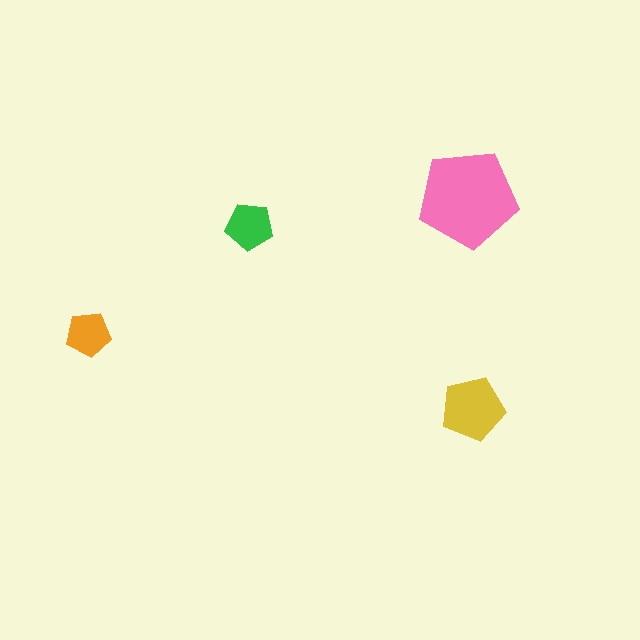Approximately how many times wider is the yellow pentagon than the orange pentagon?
About 1.5 times wider.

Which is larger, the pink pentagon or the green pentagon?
The pink one.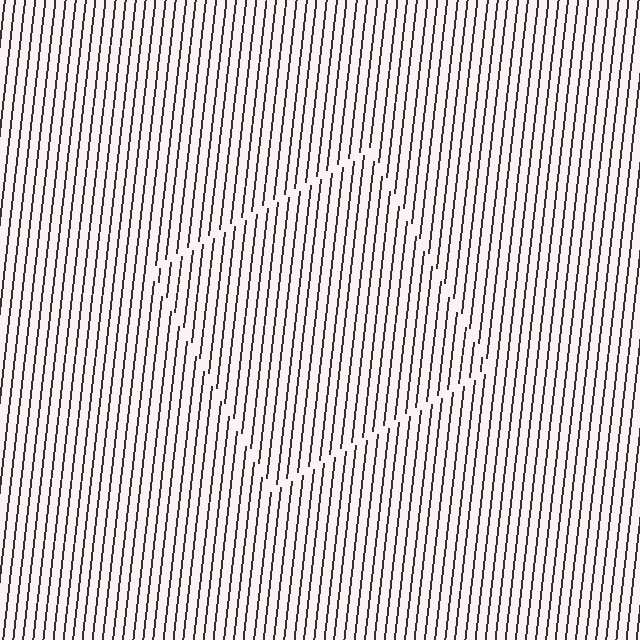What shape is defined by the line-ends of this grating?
An illusory square. The interior of the shape contains the same grating, shifted by half a period — the contour is defined by the phase discontinuity where line-ends from the inner and outer gratings abut.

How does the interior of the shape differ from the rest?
The interior of the shape contains the same grating, shifted by half a period — the contour is defined by the phase discontinuity where line-ends from the inner and outer gratings abut.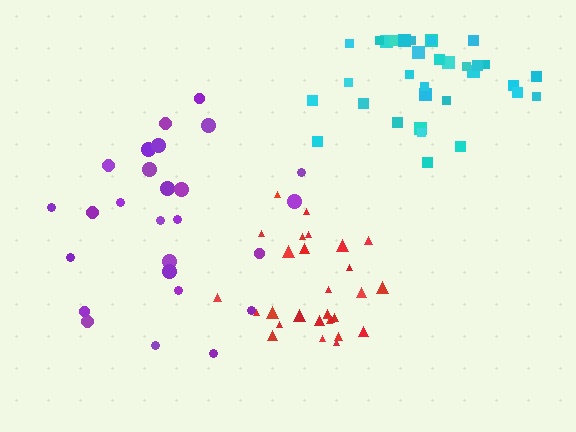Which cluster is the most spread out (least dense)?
Purple.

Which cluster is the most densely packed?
Red.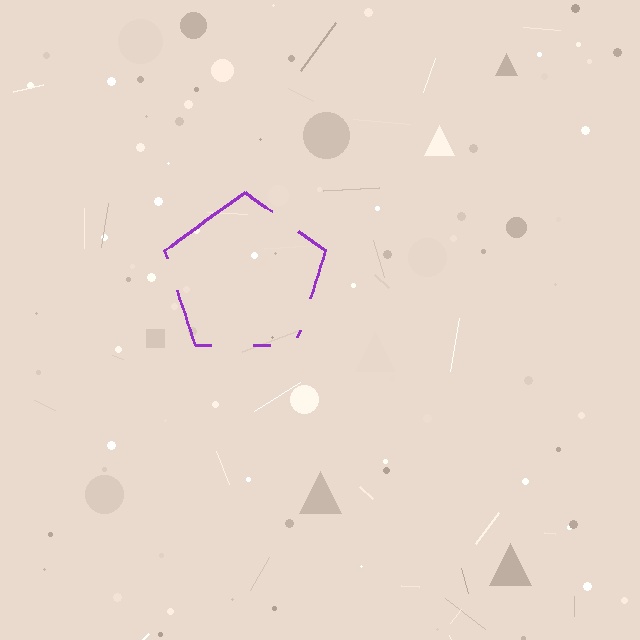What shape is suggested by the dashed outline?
The dashed outline suggests a pentagon.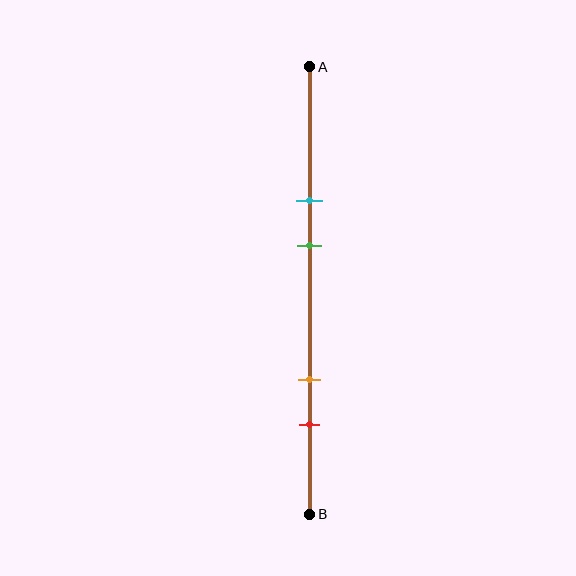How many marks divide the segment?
There are 4 marks dividing the segment.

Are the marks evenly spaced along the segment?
No, the marks are not evenly spaced.